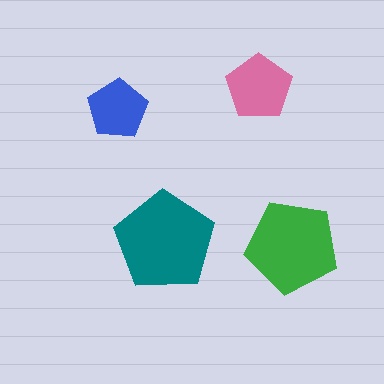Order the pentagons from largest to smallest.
the teal one, the green one, the pink one, the blue one.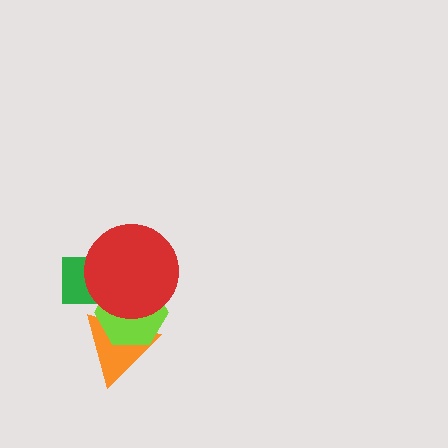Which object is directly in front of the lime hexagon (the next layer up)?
The green rectangle is directly in front of the lime hexagon.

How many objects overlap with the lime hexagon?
3 objects overlap with the lime hexagon.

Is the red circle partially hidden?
No, no other shape covers it.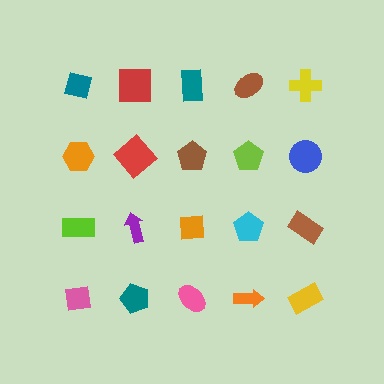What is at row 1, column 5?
A yellow cross.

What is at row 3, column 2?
A purple arrow.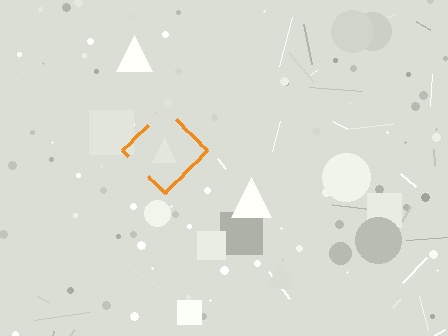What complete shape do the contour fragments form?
The contour fragments form a diamond.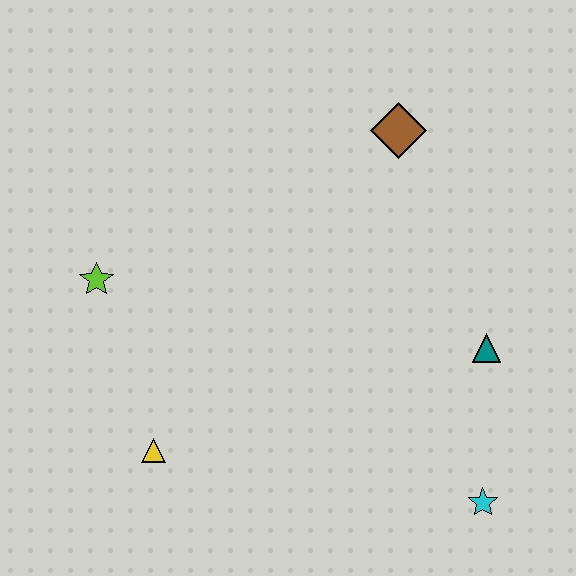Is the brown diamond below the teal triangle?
No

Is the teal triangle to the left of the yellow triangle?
No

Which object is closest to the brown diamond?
The teal triangle is closest to the brown diamond.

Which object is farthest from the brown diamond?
The yellow triangle is farthest from the brown diamond.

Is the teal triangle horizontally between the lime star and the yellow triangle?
No